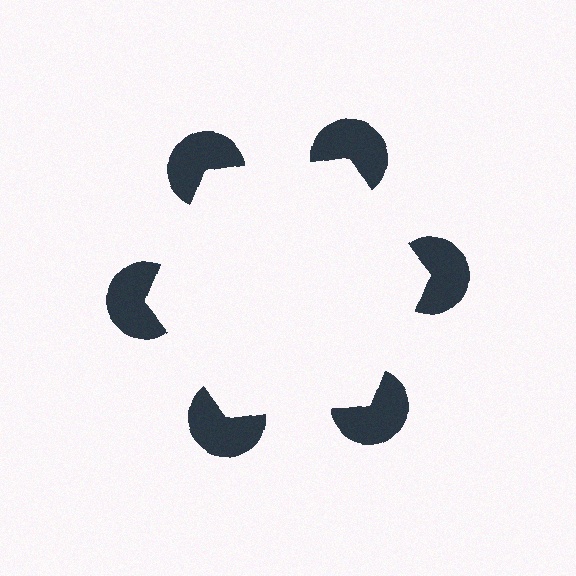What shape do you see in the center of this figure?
An illusory hexagon — its edges are inferred from the aligned wedge cuts in the pac-man discs, not physically drawn.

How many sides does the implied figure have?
6 sides.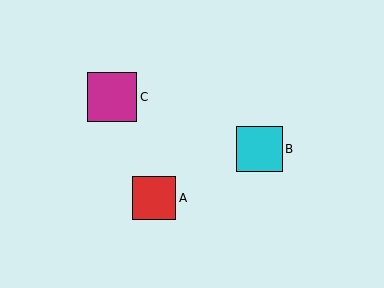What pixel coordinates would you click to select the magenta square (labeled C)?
Click at (112, 97) to select the magenta square C.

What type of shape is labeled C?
Shape C is a magenta square.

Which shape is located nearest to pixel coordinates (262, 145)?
The cyan square (labeled B) at (260, 149) is nearest to that location.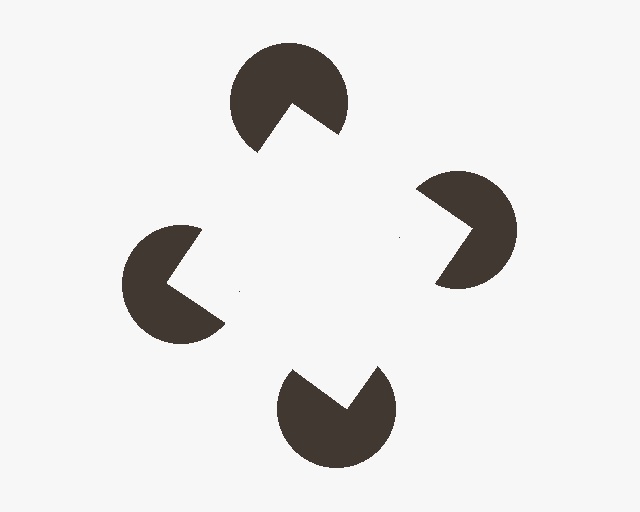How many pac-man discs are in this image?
There are 4 — one at each vertex of the illusory square.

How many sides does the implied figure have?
4 sides.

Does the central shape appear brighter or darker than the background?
It typically appears slightly brighter than the background, even though no actual brightness change is drawn.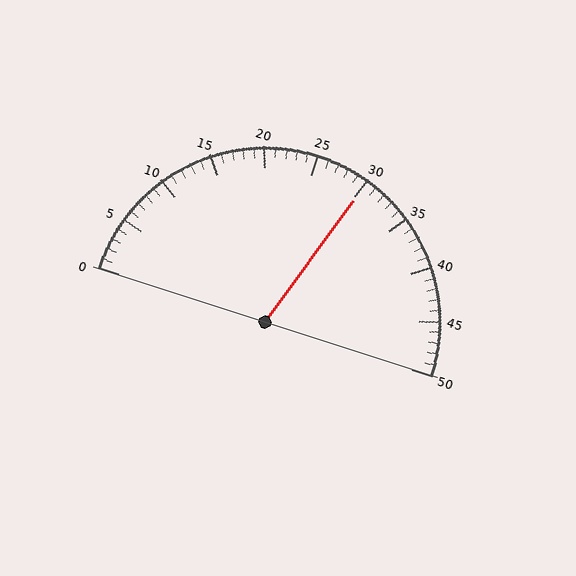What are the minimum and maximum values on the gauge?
The gauge ranges from 0 to 50.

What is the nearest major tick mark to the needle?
The nearest major tick mark is 30.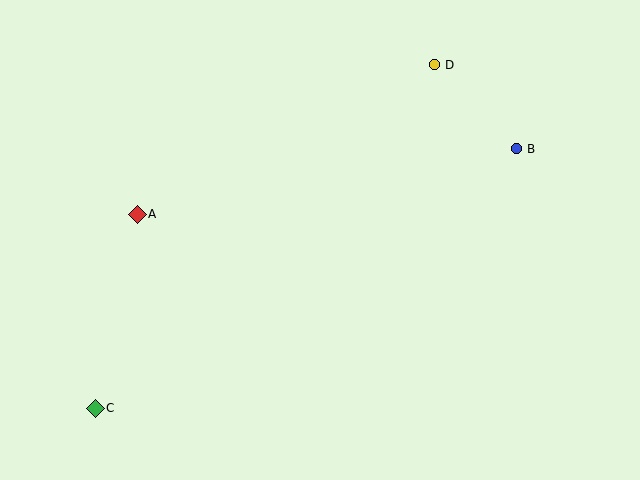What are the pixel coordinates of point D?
Point D is at (434, 65).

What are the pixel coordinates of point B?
Point B is at (516, 149).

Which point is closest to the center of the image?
Point A at (137, 214) is closest to the center.